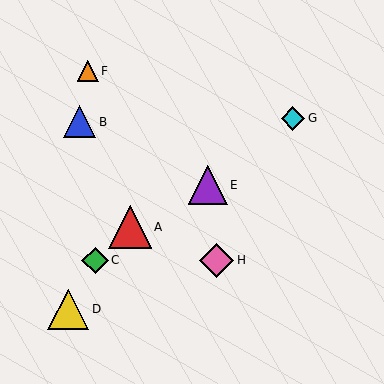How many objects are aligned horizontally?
2 objects (C, H) are aligned horizontally.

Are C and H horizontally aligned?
Yes, both are at y≈260.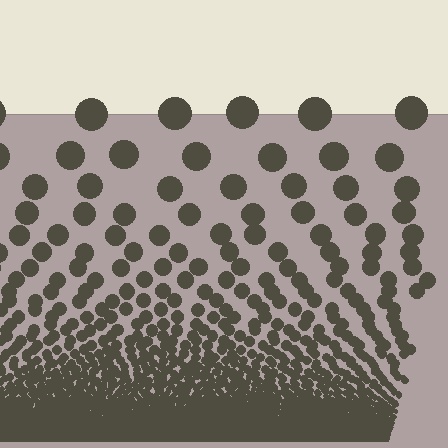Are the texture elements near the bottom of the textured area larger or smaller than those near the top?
Smaller. The gradient is inverted — elements near the bottom are smaller and denser.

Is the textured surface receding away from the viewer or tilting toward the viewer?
The surface appears to tilt toward the viewer. Texture elements get larger and sparser toward the top.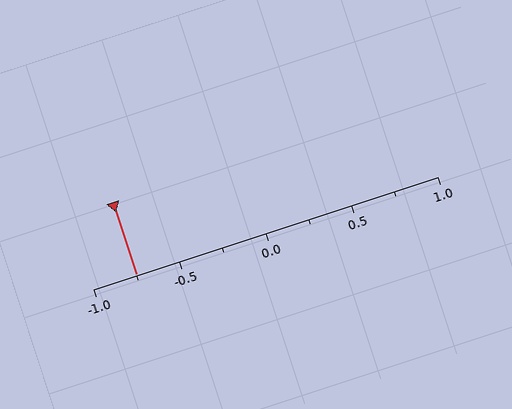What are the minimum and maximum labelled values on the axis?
The axis runs from -1.0 to 1.0.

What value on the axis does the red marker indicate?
The marker indicates approximately -0.75.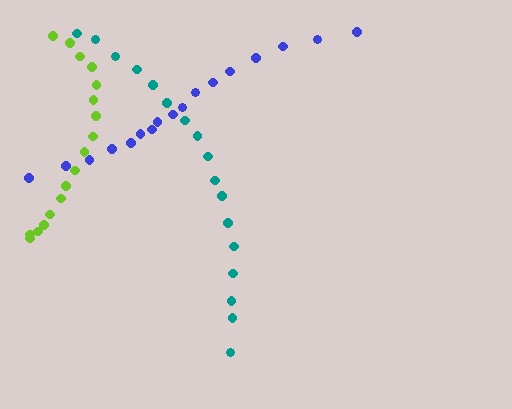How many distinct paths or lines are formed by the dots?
There are 3 distinct paths.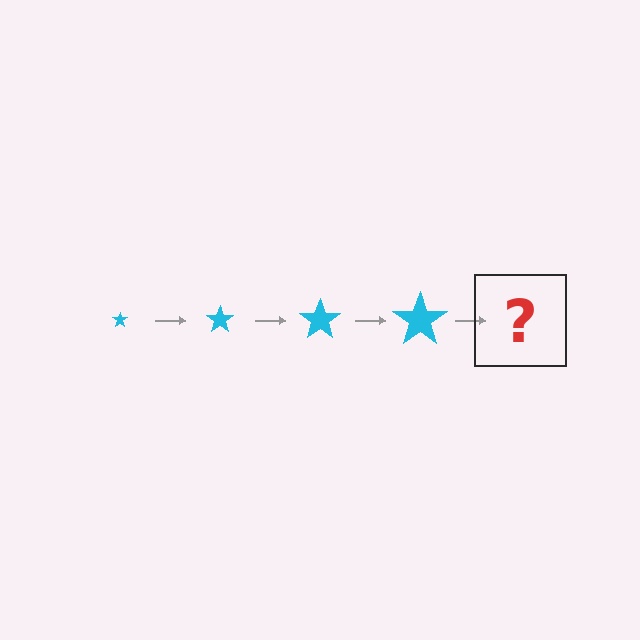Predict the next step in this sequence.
The next step is a cyan star, larger than the previous one.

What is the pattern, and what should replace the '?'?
The pattern is that the star gets progressively larger each step. The '?' should be a cyan star, larger than the previous one.